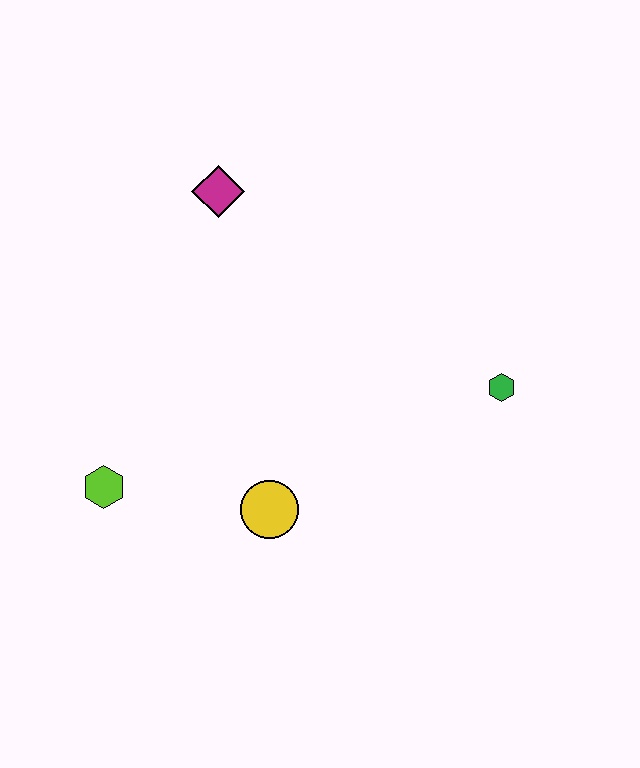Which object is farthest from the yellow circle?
The magenta diamond is farthest from the yellow circle.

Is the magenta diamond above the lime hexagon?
Yes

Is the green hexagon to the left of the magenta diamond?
No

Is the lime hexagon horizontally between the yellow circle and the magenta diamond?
No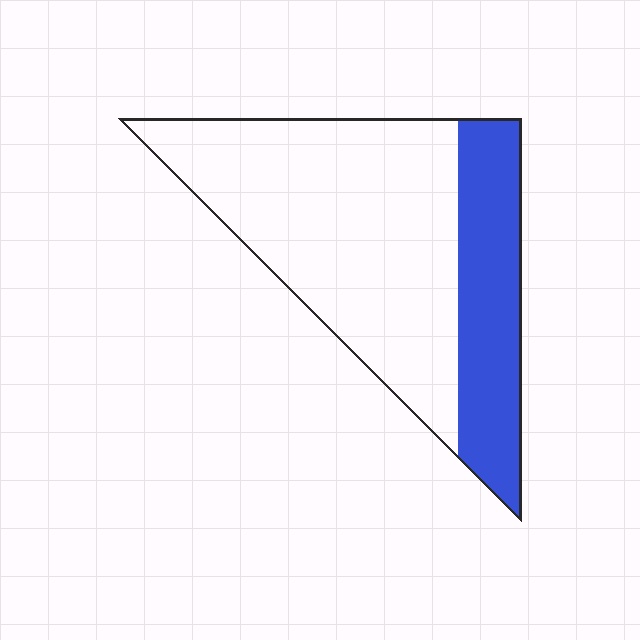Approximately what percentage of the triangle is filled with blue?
Approximately 30%.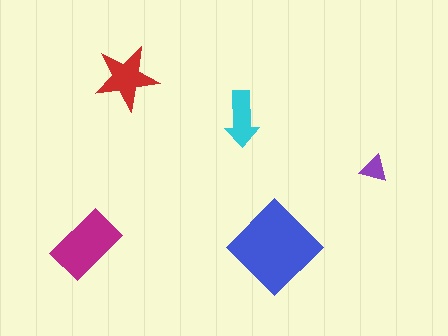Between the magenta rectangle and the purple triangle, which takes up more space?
The magenta rectangle.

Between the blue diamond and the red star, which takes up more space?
The blue diamond.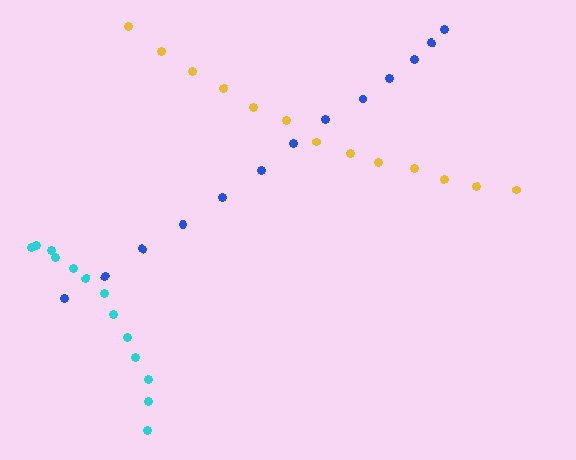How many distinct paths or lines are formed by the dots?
There are 3 distinct paths.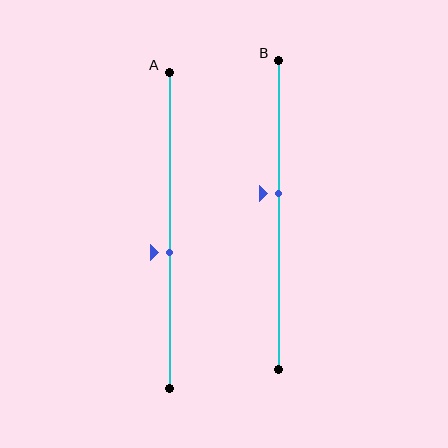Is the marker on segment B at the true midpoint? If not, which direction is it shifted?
No, the marker on segment B is shifted upward by about 7% of the segment length.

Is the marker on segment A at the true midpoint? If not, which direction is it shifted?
No, the marker on segment A is shifted downward by about 7% of the segment length.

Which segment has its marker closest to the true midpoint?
Segment B has its marker closest to the true midpoint.